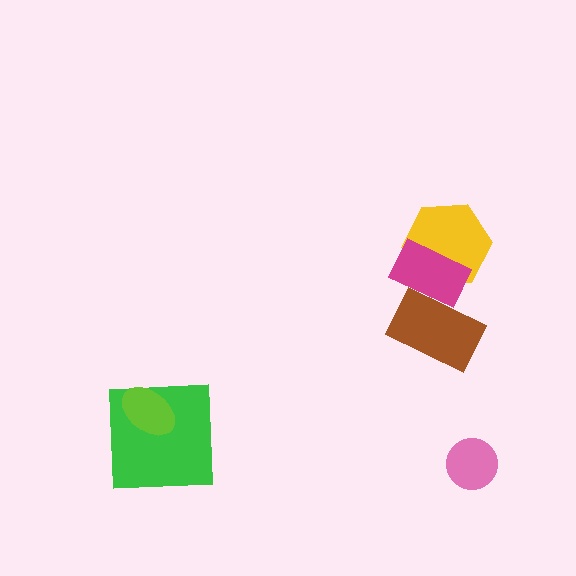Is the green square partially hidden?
Yes, it is partially covered by another shape.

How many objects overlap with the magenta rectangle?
2 objects overlap with the magenta rectangle.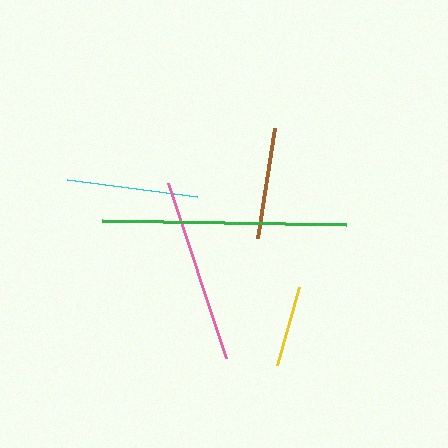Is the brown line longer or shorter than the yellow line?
The brown line is longer than the yellow line.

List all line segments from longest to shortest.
From longest to shortest: green, pink, cyan, brown, yellow.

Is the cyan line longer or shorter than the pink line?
The pink line is longer than the cyan line.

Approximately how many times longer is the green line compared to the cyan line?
The green line is approximately 1.9 times the length of the cyan line.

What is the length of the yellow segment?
The yellow segment is approximately 81 pixels long.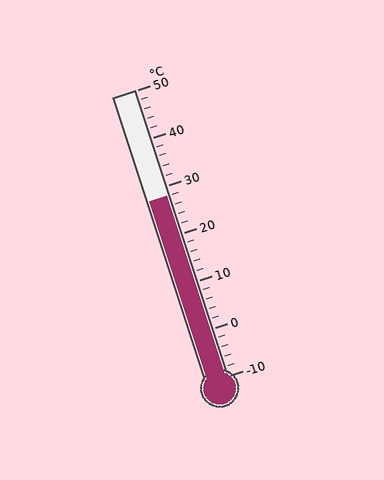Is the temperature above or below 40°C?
The temperature is below 40°C.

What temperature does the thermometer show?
The thermometer shows approximately 28°C.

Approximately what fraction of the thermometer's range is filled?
The thermometer is filled to approximately 65% of its range.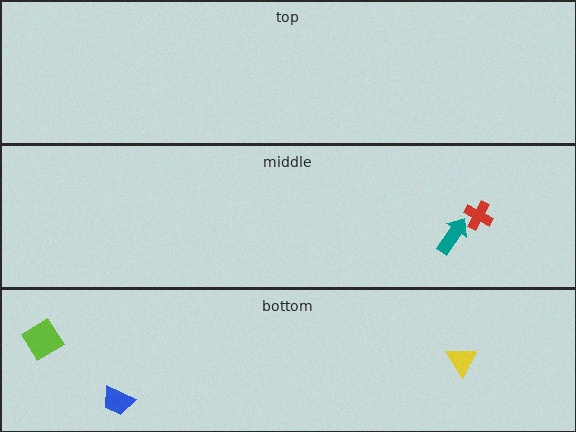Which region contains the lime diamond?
The bottom region.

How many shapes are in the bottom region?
3.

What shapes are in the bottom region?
The lime diamond, the blue trapezoid, the yellow triangle.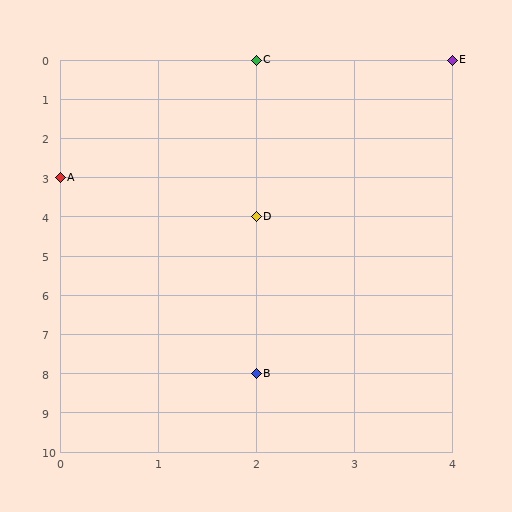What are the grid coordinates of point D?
Point D is at grid coordinates (2, 4).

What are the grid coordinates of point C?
Point C is at grid coordinates (2, 0).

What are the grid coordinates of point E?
Point E is at grid coordinates (4, 0).